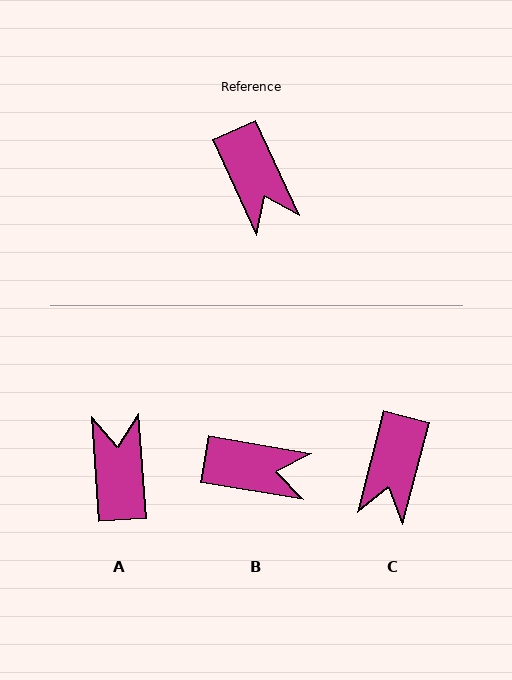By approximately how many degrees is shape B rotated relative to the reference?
Approximately 56 degrees counter-clockwise.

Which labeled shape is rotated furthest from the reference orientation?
A, about 160 degrees away.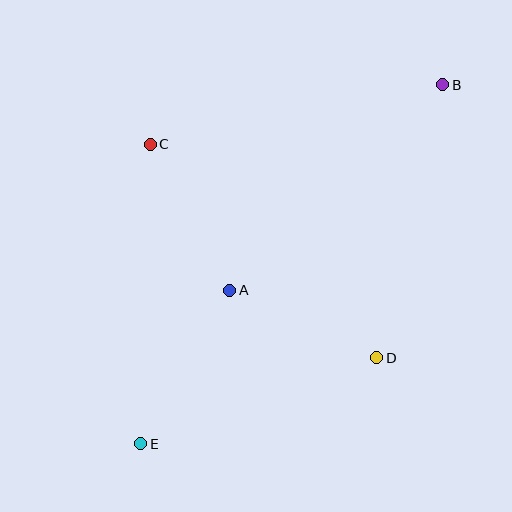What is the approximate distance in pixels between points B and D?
The distance between B and D is approximately 281 pixels.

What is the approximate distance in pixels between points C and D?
The distance between C and D is approximately 312 pixels.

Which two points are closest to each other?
Points A and D are closest to each other.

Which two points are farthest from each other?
Points B and E are farthest from each other.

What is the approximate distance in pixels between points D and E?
The distance between D and E is approximately 251 pixels.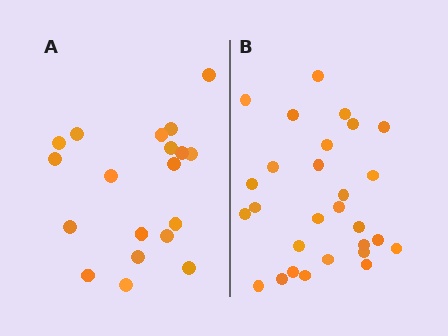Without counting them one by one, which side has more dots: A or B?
Region B (the right region) has more dots.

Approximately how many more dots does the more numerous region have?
Region B has roughly 8 or so more dots than region A.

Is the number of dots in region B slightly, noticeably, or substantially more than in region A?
Region B has substantially more. The ratio is roughly 1.5 to 1.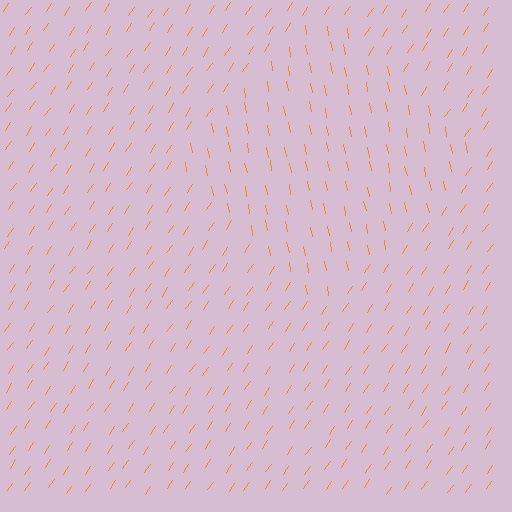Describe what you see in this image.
The image is filled with small orange line segments. A diamond region in the image has lines oriented differently from the surrounding lines, creating a visible texture boundary.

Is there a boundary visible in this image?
Yes, there is a texture boundary formed by a change in line orientation.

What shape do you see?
I see a diamond.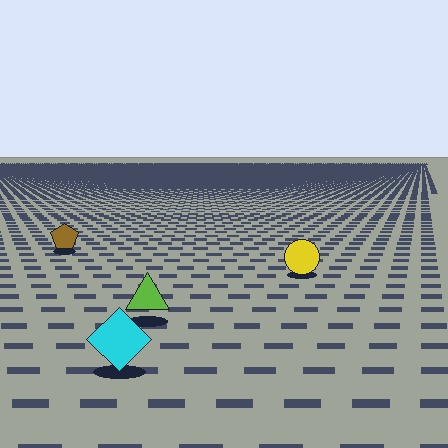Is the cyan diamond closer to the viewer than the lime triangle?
Yes. The cyan diamond is closer — you can tell from the texture gradient: the ground texture is coarser near it.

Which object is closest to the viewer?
The cyan diamond is closest. The texture marks near it are larger and more spread out.